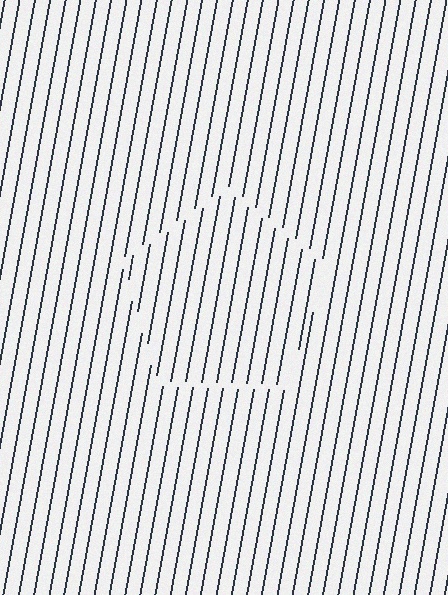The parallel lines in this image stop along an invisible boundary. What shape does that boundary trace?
An illusory pentagon. The interior of the shape contains the same grating, shifted by half a period — the contour is defined by the phase discontinuity where line-ends from the inner and outer gratings abut.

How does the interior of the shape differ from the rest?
The interior of the shape contains the same grating, shifted by half a period — the contour is defined by the phase discontinuity where line-ends from the inner and outer gratings abut.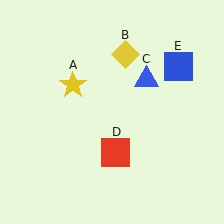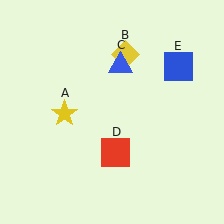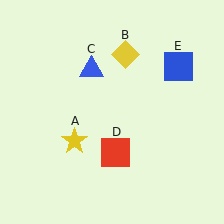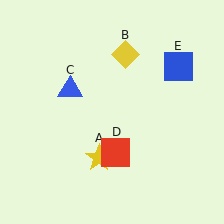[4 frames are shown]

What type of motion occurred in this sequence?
The yellow star (object A), blue triangle (object C) rotated counterclockwise around the center of the scene.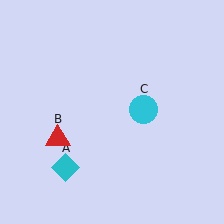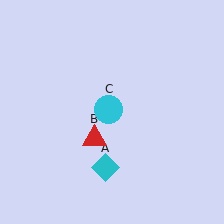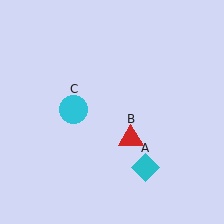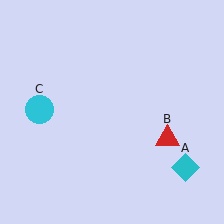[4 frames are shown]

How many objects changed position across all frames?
3 objects changed position: cyan diamond (object A), red triangle (object B), cyan circle (object C).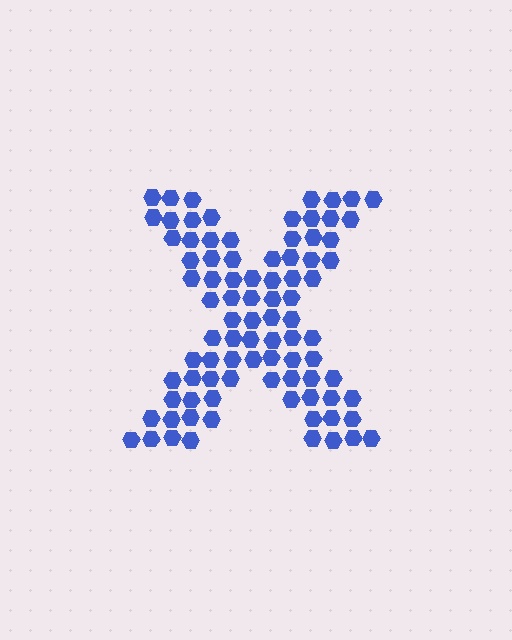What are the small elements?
The small elements are hexagons.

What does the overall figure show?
The overall figure shows the letter X.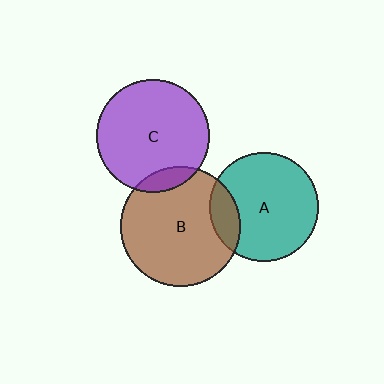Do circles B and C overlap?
Yes.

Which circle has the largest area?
Circle B (brown).